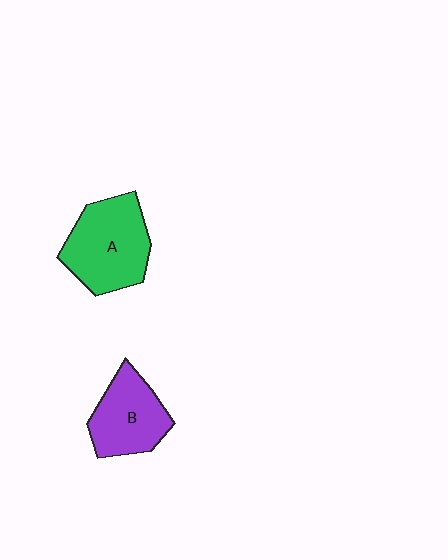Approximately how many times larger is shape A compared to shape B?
Approximately 1.3 times.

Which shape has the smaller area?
Shape B (purple).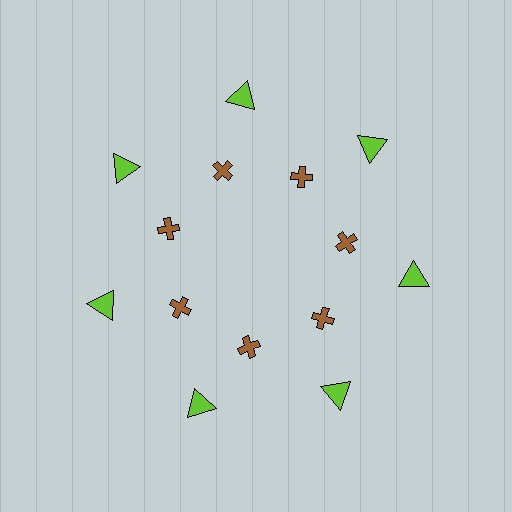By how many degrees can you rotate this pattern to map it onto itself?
The pattern maps onto itself every 51 degrees of rotation.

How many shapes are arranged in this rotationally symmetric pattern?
There are 14 shapes, arranged in 7 groups of 2.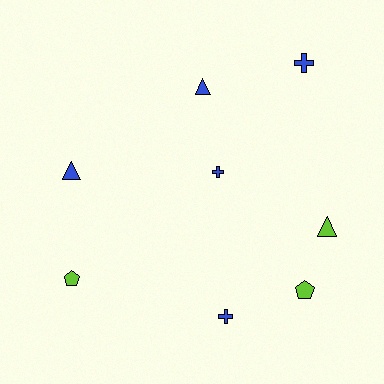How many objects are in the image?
There are 8 objects.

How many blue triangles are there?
There are 2 blue triangles.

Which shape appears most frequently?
Cross, with 3 objects.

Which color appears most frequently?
Blue, with 5 objects.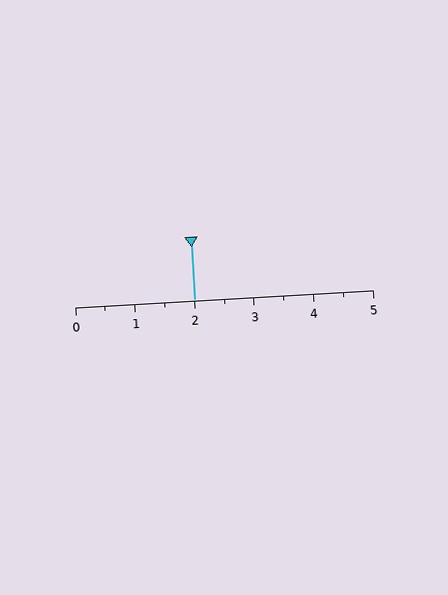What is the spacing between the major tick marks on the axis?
The major ticks are spaced 1 apart.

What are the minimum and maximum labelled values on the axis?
The axis runs from 0 to 5.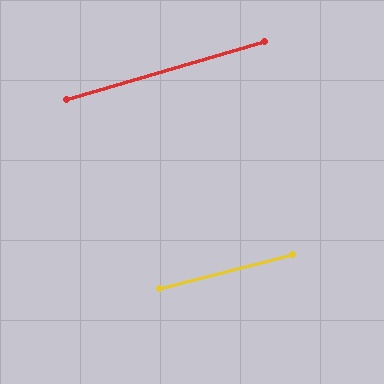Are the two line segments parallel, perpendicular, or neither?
Parallel — their directions differ by only 1.6°.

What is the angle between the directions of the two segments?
Approximately 2 degrees.